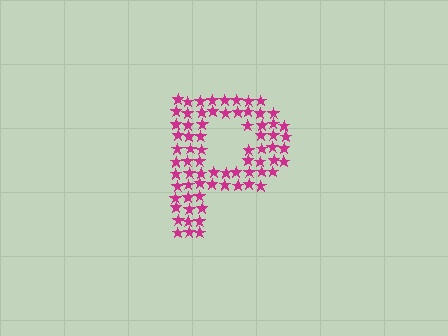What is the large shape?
The large shape is the letter P.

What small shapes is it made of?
It is made of small stars.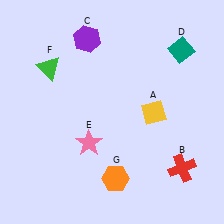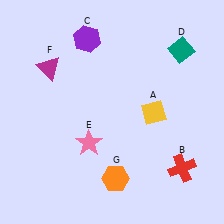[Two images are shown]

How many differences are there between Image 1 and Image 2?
There is 1 difference between the two images.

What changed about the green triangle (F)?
In Image 1, F is green. In Image 2, it changed to magenta.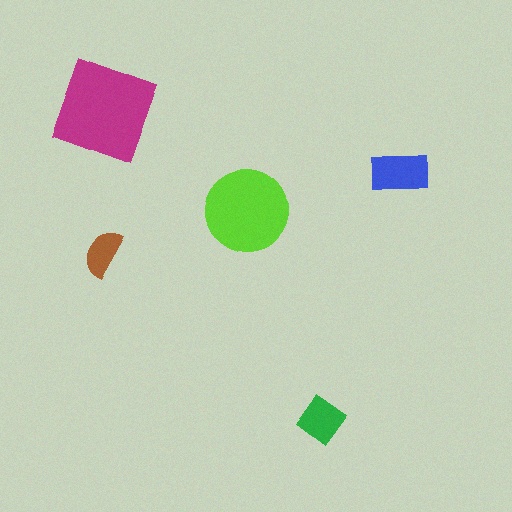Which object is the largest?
The magenta diamond.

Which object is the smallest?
The brown semicircle.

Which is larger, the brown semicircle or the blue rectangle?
The blue rectangle.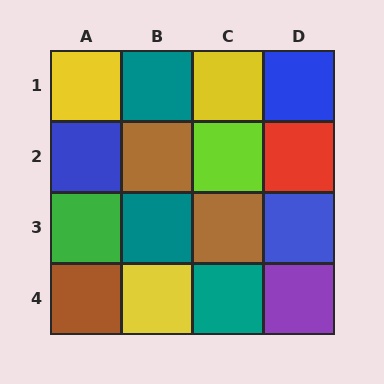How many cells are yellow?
3 cells are yellow.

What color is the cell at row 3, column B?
Teal.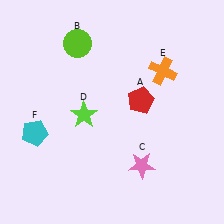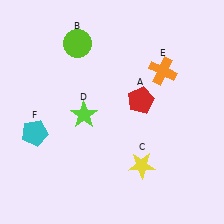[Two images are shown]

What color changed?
The star (C) changed from pink in Image 1 to yellow in Image 2.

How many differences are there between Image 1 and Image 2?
There is 1 difference between the two images.